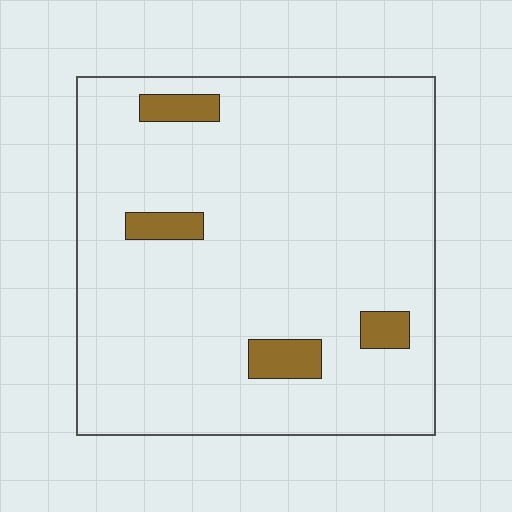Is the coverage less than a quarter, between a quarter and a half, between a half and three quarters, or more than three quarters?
Less than a quarter.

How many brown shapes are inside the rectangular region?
4.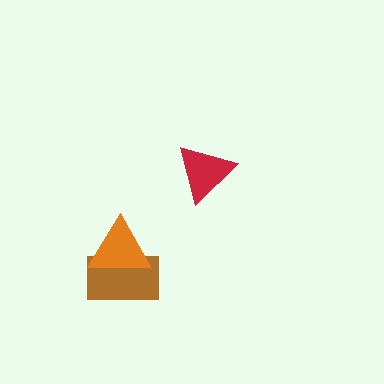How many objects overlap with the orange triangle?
1 object overlaps with the orange triangle.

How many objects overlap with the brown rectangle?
1 object overlaps with the brown rectangle.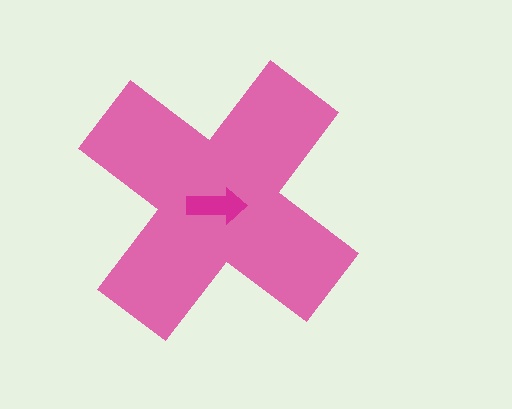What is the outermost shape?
The pink cross.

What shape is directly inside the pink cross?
The magenta arrow.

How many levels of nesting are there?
2.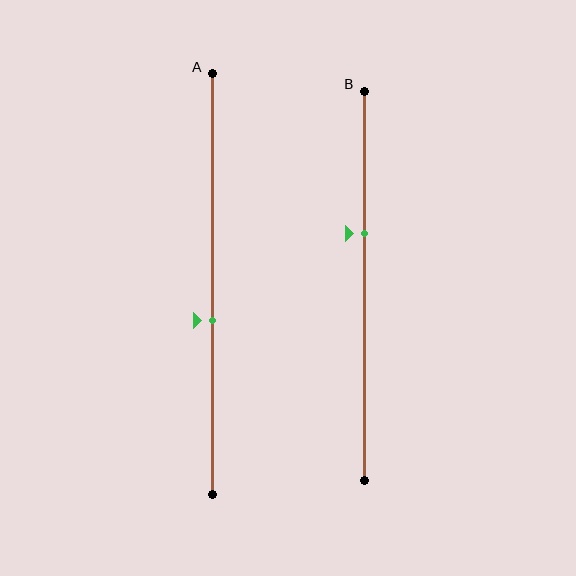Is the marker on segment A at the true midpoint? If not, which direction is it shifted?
No, the marker on segment A is shifted downward by about 9% of the segment length.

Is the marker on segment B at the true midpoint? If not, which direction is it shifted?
No, the marker on segment B is shifted upward by about 13% of the segment length.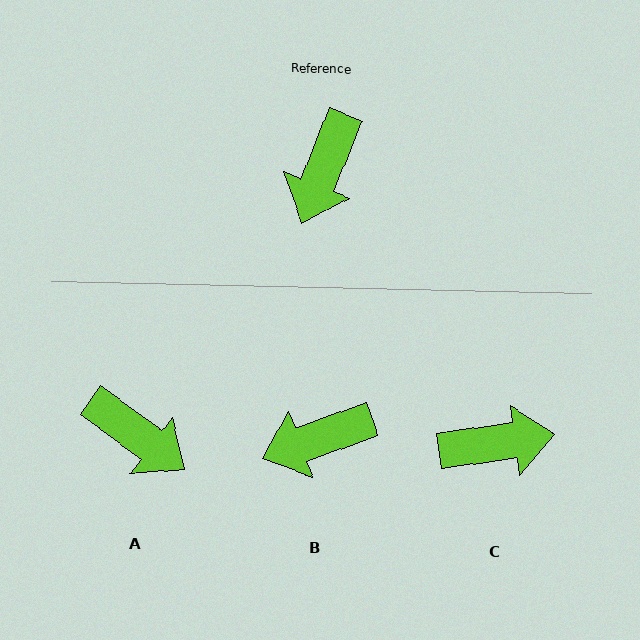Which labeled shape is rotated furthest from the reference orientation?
C, about 119 degrees away.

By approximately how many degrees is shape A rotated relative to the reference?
Approximately 75 degrees counter-clockwise.